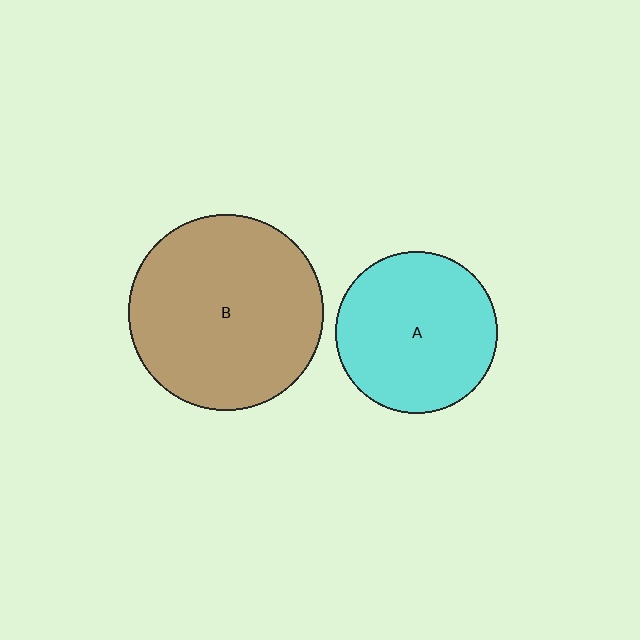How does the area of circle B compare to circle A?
Approximately 1.5 times.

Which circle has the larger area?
Circle B (brown).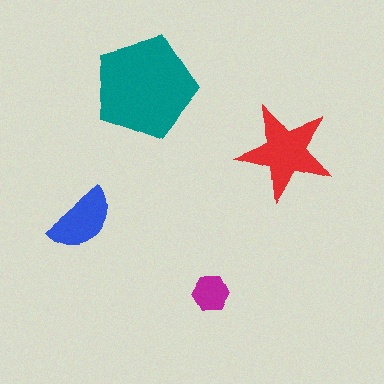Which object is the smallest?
The magenta hexagon.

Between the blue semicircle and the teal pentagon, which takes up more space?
The teal pentagon.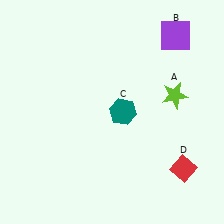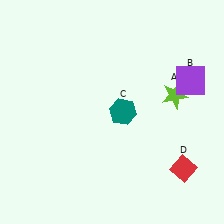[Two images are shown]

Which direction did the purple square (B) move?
The purple square (B) moved down.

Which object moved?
The purple square (B) moved down.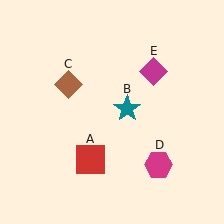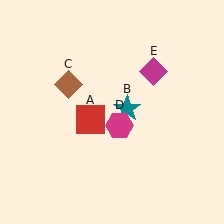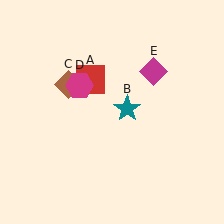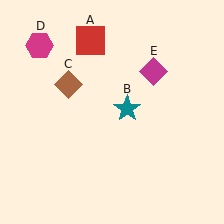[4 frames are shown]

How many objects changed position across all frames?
2 objects changed position: red square (object A), magenta hexagon (object D).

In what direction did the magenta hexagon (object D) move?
The magenta hexagon (object D) moved up and to the left.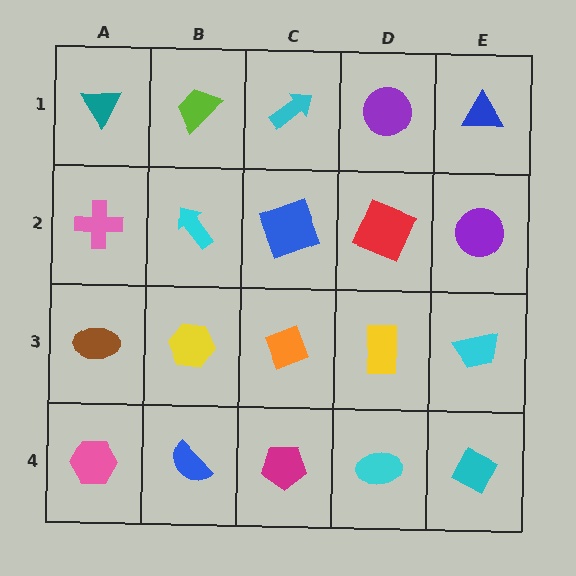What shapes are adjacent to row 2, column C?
A cyan arrow (row 1, column C), an orange diamond (row 3, column C), a cyan arrow (row 2, column B), a red square (row 2, column D).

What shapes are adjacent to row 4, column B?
A yellow hexagon (row 3, column B), a pink hexagon (row 4, column A), a magenta pentagon (row 4, column C).